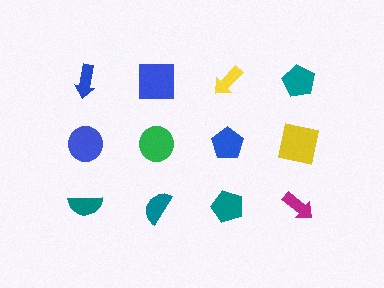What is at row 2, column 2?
A green circle.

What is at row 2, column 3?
A blue pentagon.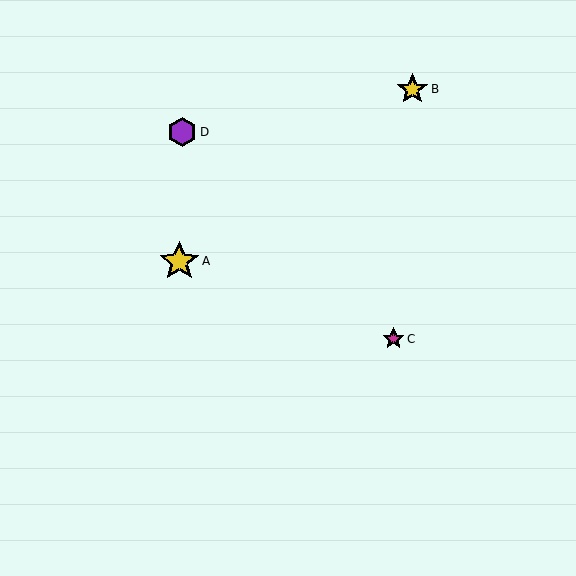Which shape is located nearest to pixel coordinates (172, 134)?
The purple hexagon (labeled D) at (182, 132) is nearest to that location.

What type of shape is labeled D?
Shape D is a purple hexagon.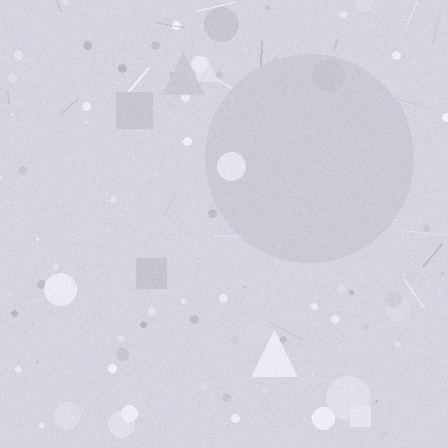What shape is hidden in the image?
A circle is hidden in the image.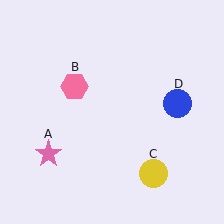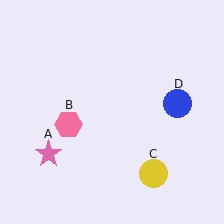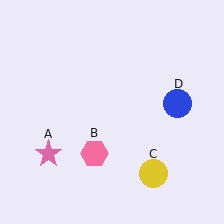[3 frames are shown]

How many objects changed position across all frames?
1 object changed position: pink hexagon (object B).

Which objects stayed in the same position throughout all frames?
Pink star (object A) and yellow circle (object C) and blue circle (object D) remained stationary.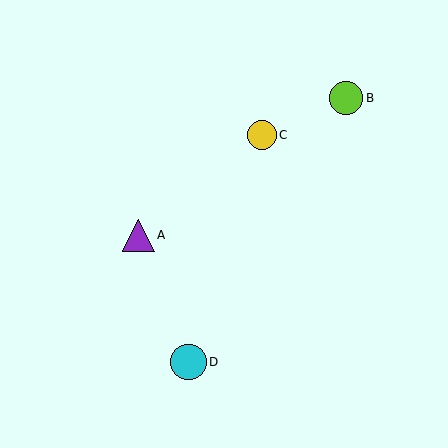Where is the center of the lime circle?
The center of the lime circle is at (346, 98).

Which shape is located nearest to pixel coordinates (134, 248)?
The purple triangle (labeled A) at (138, 235) is nearest to that location.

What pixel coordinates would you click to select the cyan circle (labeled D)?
Click at (188, 362) to select the cyan circle D.